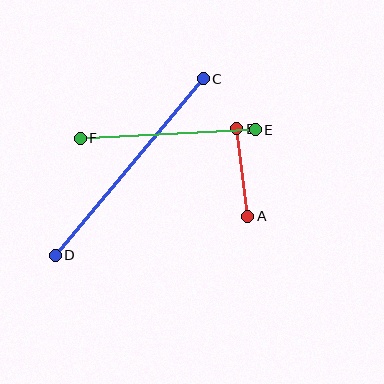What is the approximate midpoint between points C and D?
The midpoint is at approximately (129, 167) pixels.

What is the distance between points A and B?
The distance is approximately 88 pixels.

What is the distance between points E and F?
The distance is approximately 175 pixels.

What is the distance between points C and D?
The distance is approximately 231 pixels.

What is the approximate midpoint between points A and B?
The midpoint is at approximately (242, 173) pixels.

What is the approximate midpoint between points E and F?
The midpoint is at approximately (168, 134) pixels.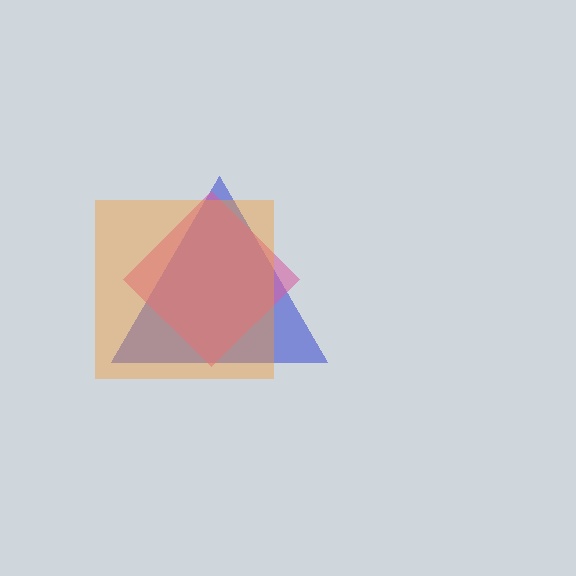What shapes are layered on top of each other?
The layered shapes are: a blue triangle, a pink diamond, an orange square.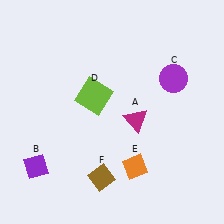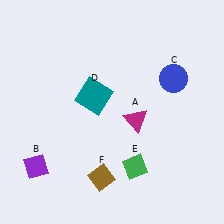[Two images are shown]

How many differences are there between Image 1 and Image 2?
There are 3 differences between the two images.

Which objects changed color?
C changed from purple to blue. D changed from lime to teal. E changed from orange to green.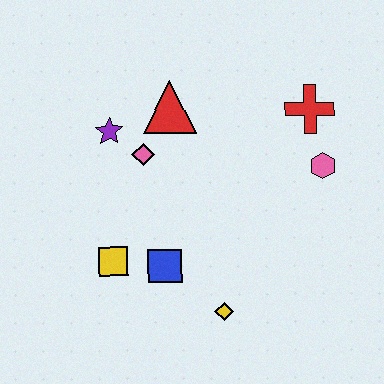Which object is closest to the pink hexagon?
The red cross is closest to the pink hexagon.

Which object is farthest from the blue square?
The red cross is farthest from the blue square.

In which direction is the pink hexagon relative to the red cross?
The pink hexagon is below the red cross.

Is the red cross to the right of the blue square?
Yes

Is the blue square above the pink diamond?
No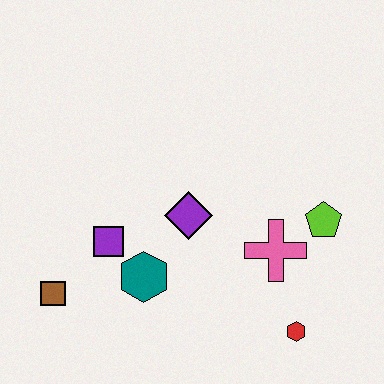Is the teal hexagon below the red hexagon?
No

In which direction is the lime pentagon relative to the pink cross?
The lime pentagon is to the right of the pink cross.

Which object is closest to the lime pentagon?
The pink cross is closest to the lime pentagon.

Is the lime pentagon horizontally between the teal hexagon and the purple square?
No